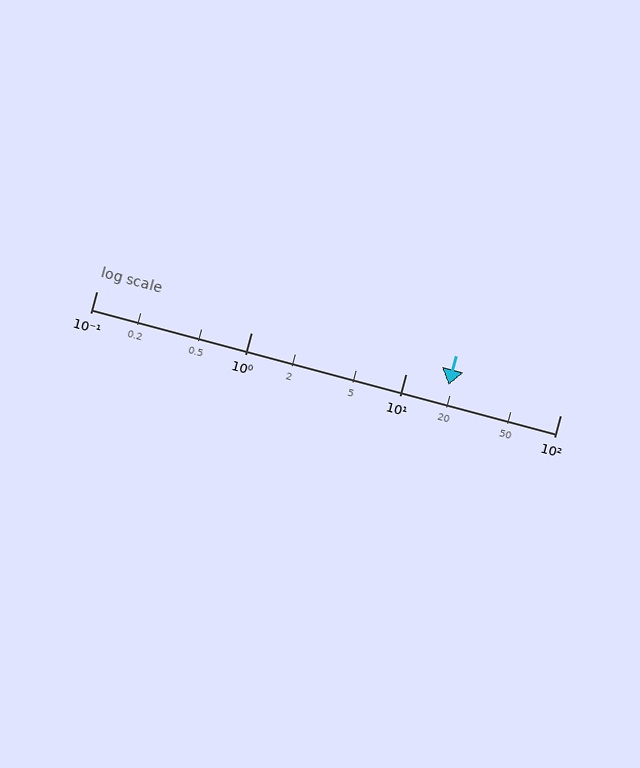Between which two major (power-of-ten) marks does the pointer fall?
The pointer is between 10 and 100.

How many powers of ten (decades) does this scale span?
The scale spans 3 decades, from 0.1 to 100.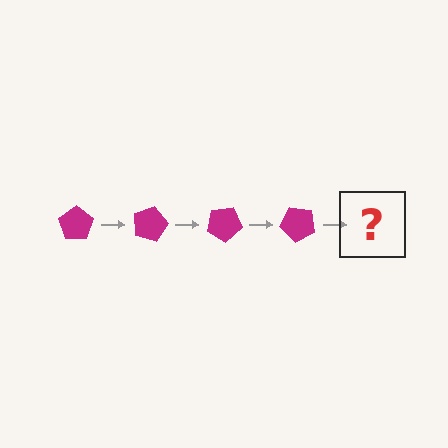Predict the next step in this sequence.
The next step is a magenta pentagon rotated 60 degrees.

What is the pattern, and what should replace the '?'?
The pattern is that the pentagon rotates 15 degrees each step. The '?' should be a magenta pentagon rotated 60 degrees.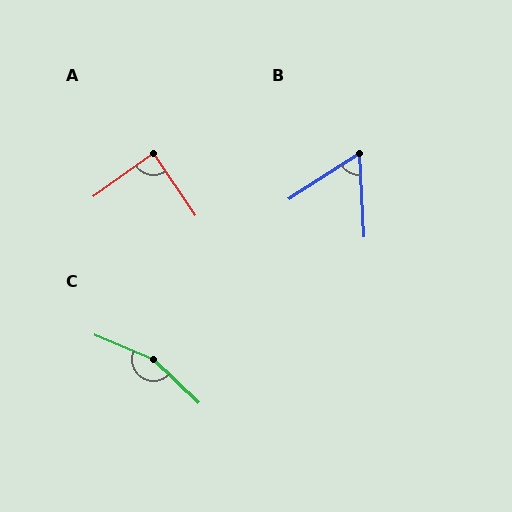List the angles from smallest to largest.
B (60°), A (88°), C (160°).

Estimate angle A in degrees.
Approximately 88 degrees.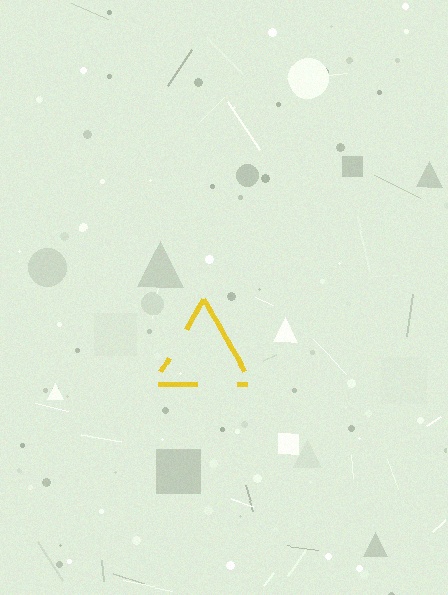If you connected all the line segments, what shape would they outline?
They would outline a triangle.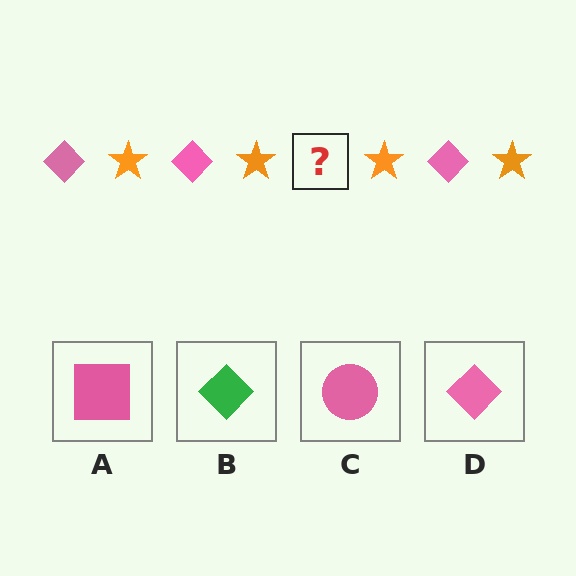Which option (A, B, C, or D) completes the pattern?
D.